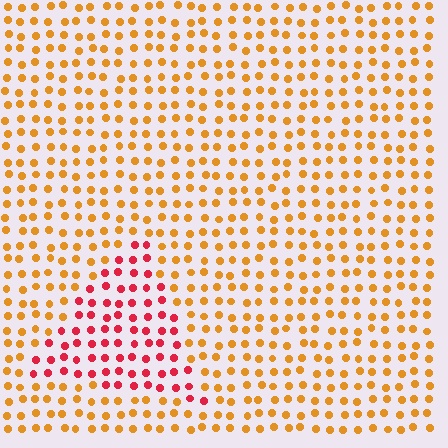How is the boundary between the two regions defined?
The boundary is defined purely by a slight shift in hue (about 46 degrees). Spacing, size, and orientation are identical on both sides.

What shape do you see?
I see a triangle.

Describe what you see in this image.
The image is filled with small orange elements in a uniform arrangement. A triangle-shaped region is visible where the elements are tinted to a slightly different hue, forming a subtle color boundary.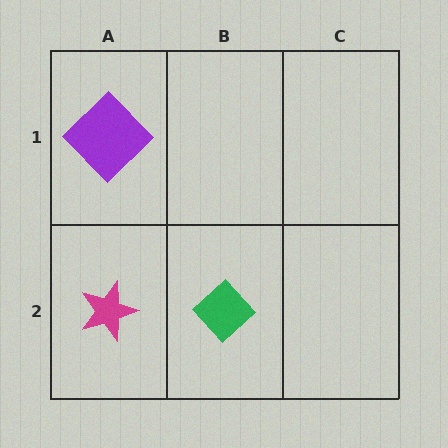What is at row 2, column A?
A magenta star.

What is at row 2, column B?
A green diamond.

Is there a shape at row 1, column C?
No, that cell is empty.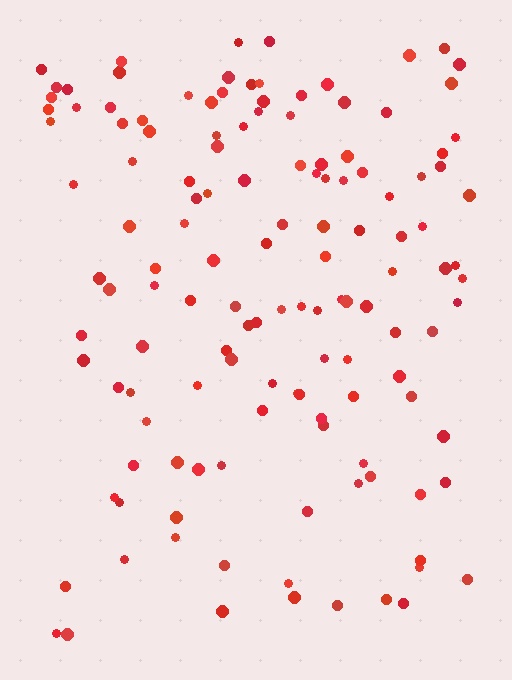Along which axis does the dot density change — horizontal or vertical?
Vertical.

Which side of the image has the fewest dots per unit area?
The bottom.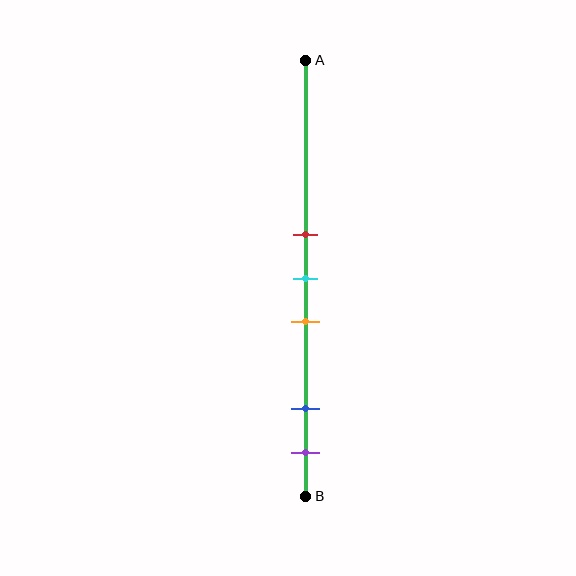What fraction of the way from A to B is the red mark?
The red mark is approximately 40% (0.4) of the way from A to B.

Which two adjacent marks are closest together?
The red and cyan marks are the closest adjacent pair.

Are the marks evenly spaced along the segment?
No, the marks are not evenly spaced.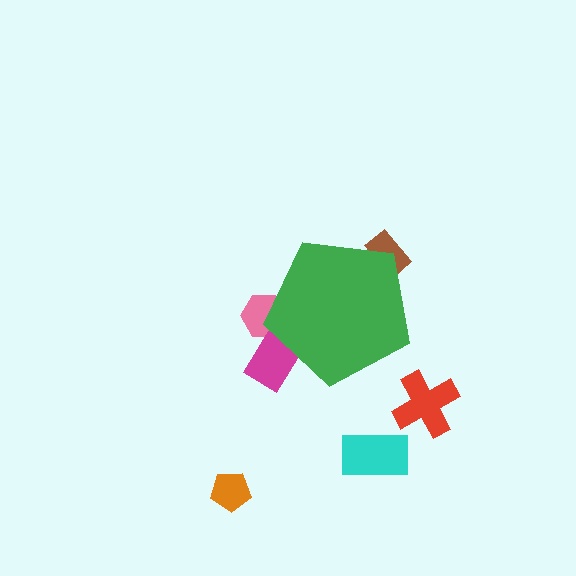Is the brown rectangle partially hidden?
Yes, the brown rectangle is partially hidden behind the green pentagon.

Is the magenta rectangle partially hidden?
Yes, the magenta rectangle is partially hidden behind the green pentagon.